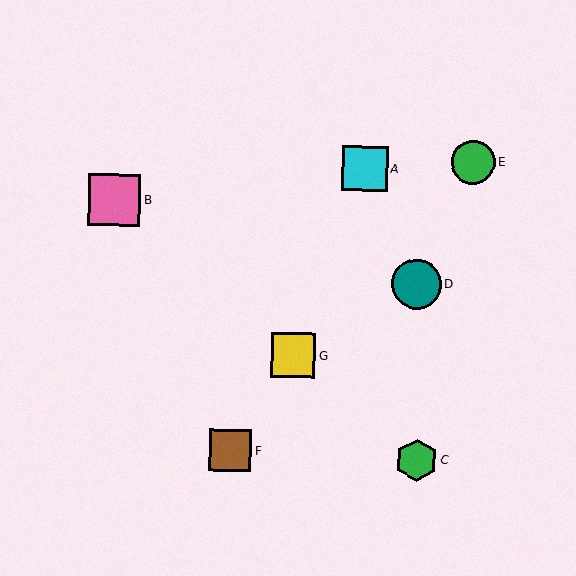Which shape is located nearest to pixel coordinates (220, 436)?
The brown square (labeled F) at (230, 450) is nearest to that location.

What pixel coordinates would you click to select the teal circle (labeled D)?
Click at (416, 284) to select the teal circle D.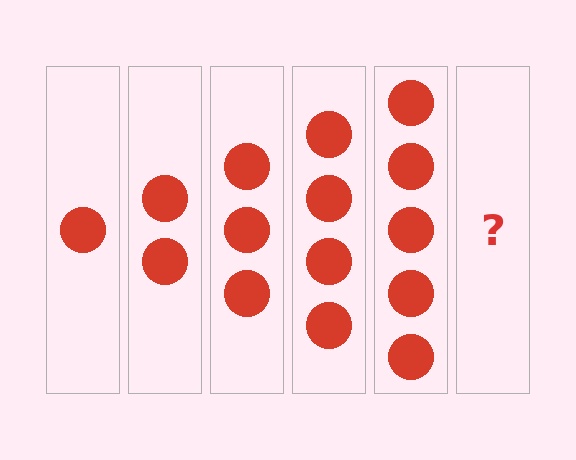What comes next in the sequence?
The next element should be 6 circles.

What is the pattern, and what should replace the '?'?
The pattern is that each step adds one more circle. The '?' should be 6 circles.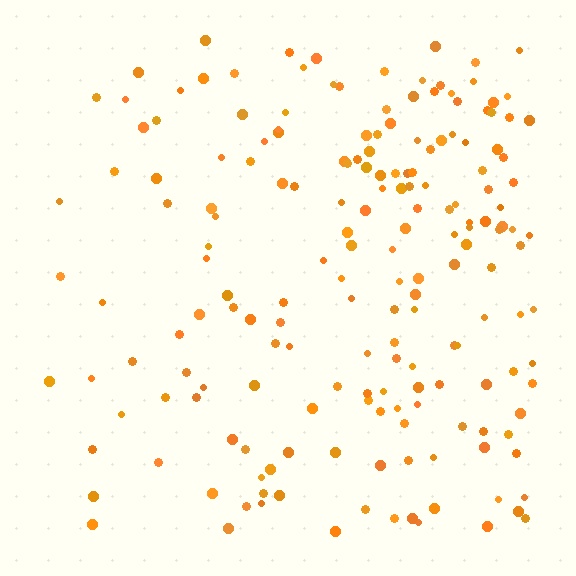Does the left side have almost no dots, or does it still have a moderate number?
Still a moderate number, just noticeably fewer than the right.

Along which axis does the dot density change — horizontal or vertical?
Horizontal.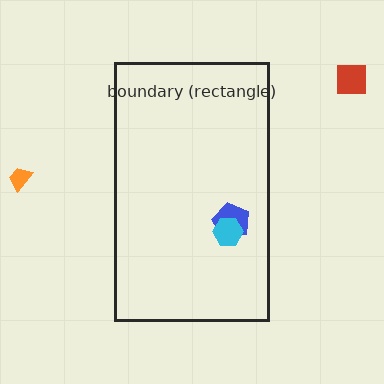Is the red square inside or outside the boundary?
Outside.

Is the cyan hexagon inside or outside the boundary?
Inside.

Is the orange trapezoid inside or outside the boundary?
Outside.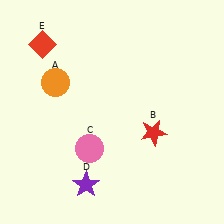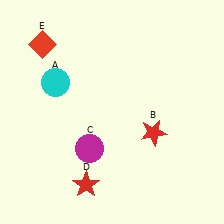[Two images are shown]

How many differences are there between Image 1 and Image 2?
There are 3 differences between the two images.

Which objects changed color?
A changed from orange to cyan. C changed from pink to magenta. D changed from purple to red.